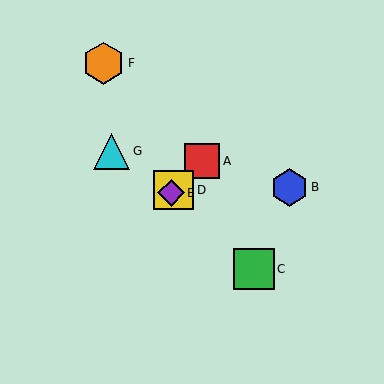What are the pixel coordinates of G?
Object G is at (112, 151).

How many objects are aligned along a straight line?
3 objects (A, D, E) are aligned along a straight line.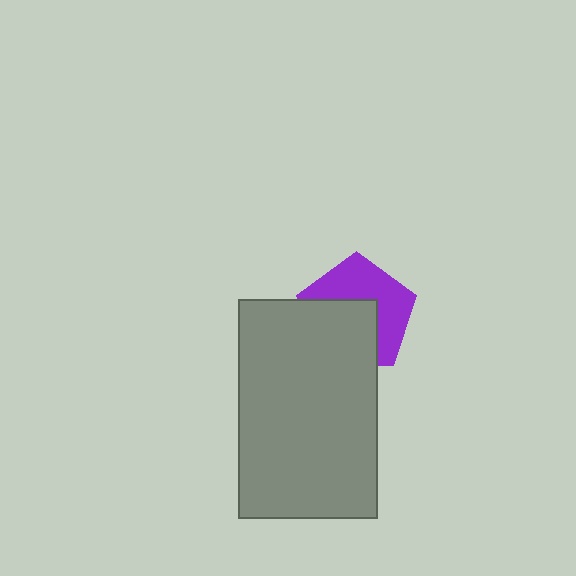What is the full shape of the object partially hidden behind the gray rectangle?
The partially hidden object is a purple pentagon.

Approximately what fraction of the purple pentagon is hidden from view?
Roughly 48% of the purple pentagon is hidden behind the gray rectangle.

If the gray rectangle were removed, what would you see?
You would see the complete purple pentagon.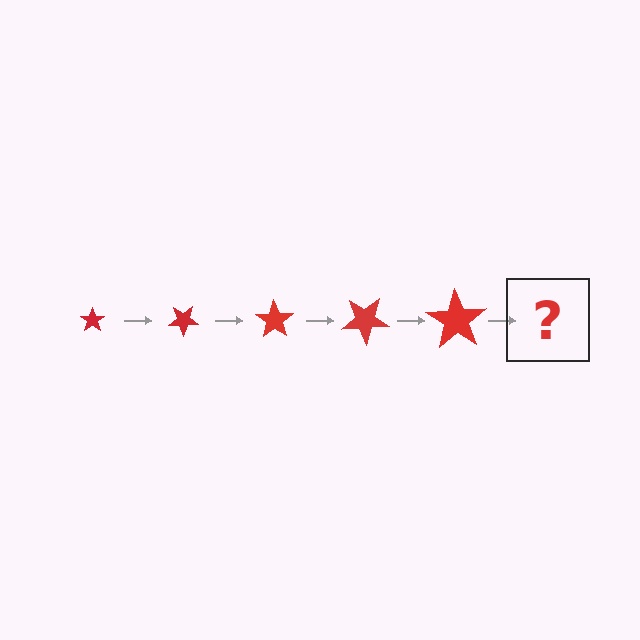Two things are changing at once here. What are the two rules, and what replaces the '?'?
The two rules are that the star grows larger each step and it rotates 35 degrees each step. The '?' should be a star, larger than the previous one and rotated 175 degrees from the start.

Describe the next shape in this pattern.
It should be a star, larger than the previous one and rotated 175 degrees from the start.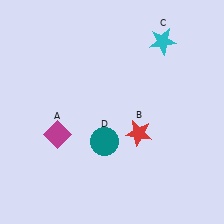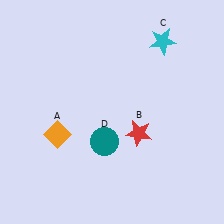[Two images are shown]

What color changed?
The diamond (A) changed from magenta in Image 1 to orange in Image 2.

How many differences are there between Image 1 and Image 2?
There is 1 difference between the two images.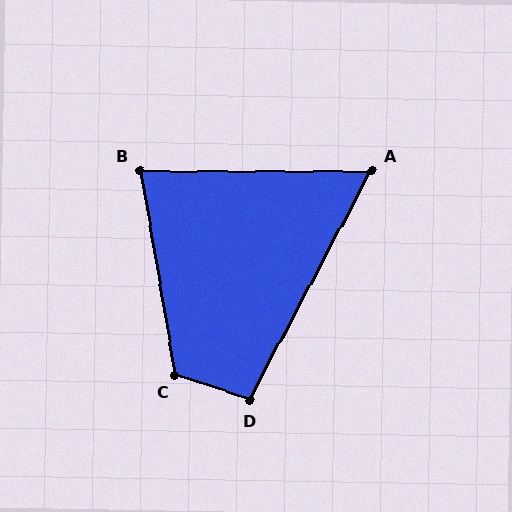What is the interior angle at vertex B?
Approximately 80 degrees (acute).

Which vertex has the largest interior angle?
C, at approximately 118 degrees.